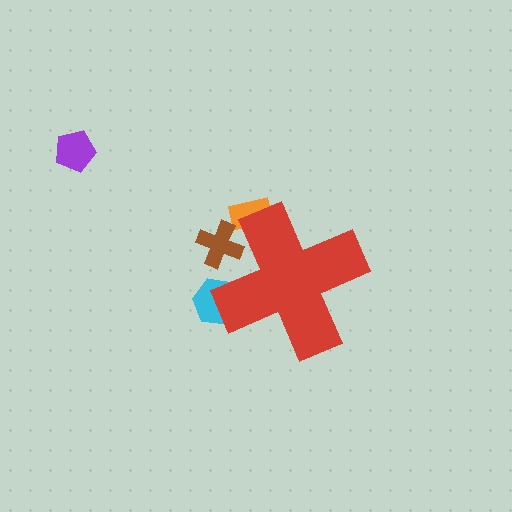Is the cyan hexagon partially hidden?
Yes, the cyan hexagon is partially hidden behind the red cross.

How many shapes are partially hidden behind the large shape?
3 shapes are partially hidden.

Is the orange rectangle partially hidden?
Yes, the orange rectangle is partially hidden behind the red cross.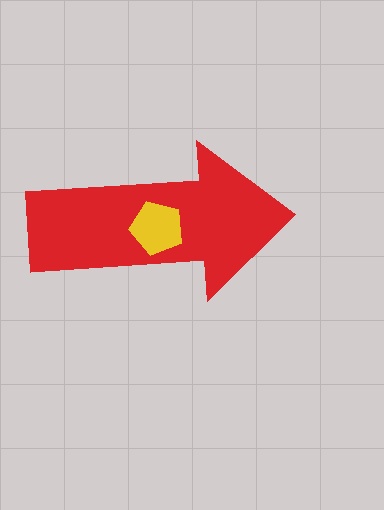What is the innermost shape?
The yellow pentagon.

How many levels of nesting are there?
2.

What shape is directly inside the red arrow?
The yellow pentagon.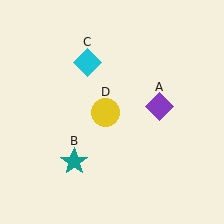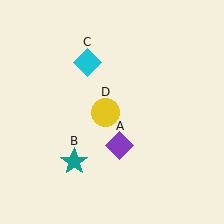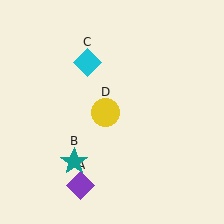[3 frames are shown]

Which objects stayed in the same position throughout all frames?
Teal star (object B) and cyan diamond (object C) and yellow circle (object D) remained stationary.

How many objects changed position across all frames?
1 object changed position: purple diamond (object A).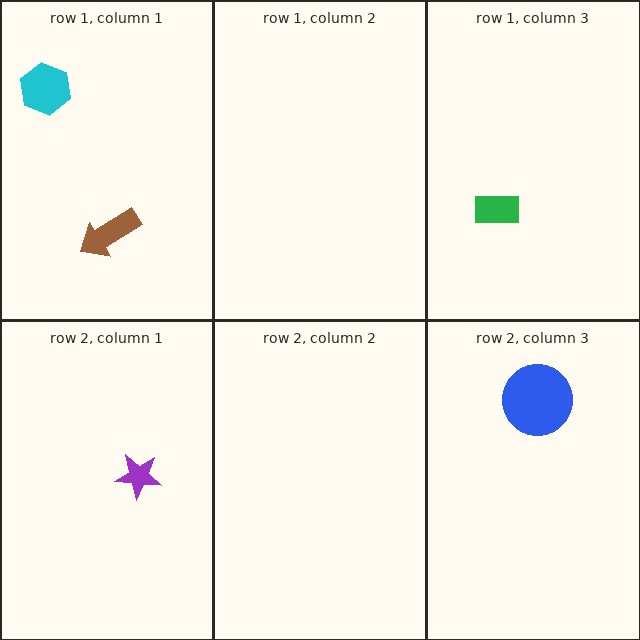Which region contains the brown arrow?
The row 1, column 1 region.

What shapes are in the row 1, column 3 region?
The green rectangle.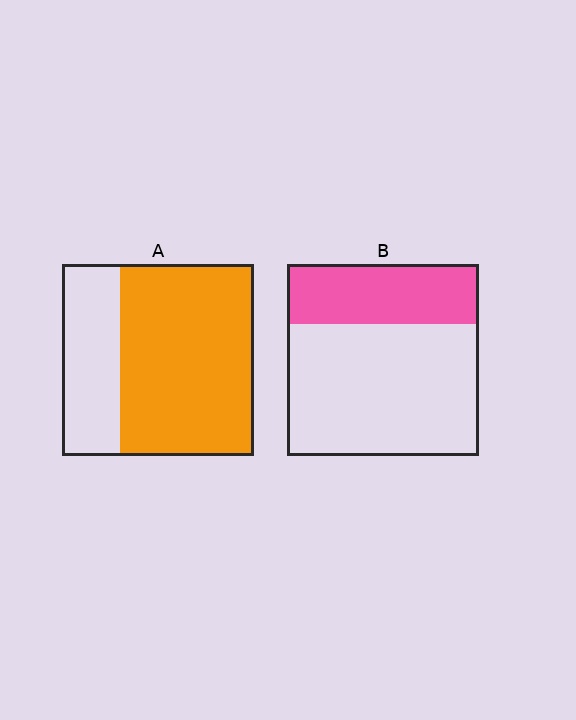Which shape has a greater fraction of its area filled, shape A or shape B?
Shape A.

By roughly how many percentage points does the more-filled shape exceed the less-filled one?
By roughly 40 percentage points (A over B).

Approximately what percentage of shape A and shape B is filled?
A is approximately 70% and B is approximately 30%.